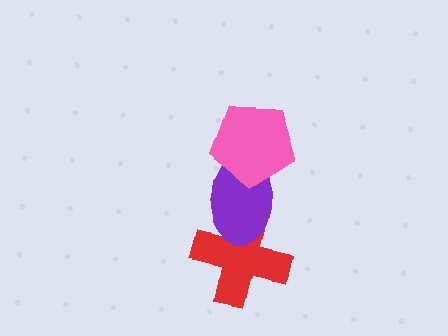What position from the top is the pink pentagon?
The pink pentagon is 1st from the top.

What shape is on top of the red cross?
The purple ellipse is on top of the red cross.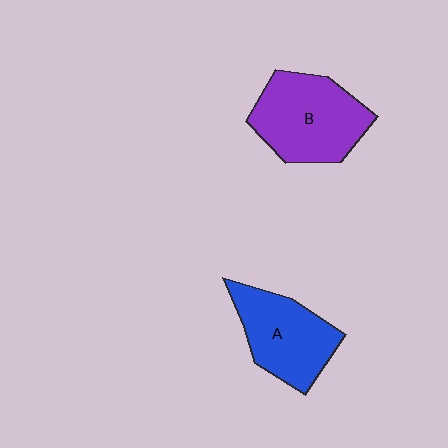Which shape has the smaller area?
Shape A (blue).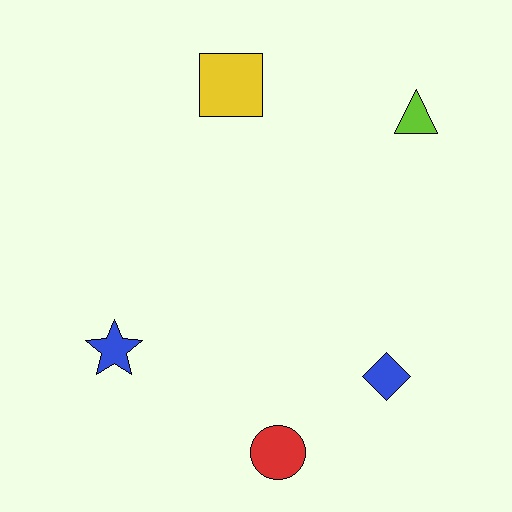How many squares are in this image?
There is 1 square.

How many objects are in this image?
There are 5 objects.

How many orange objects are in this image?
There are no orange objects.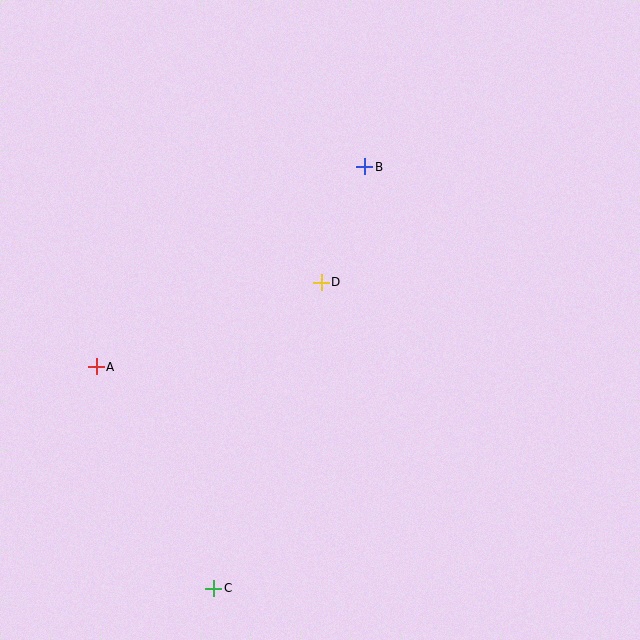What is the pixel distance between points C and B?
The distance between C and B is 448 pixels.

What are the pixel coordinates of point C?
Point C is at (214, 588).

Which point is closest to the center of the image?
Point D at (321, 282) is closest to the center.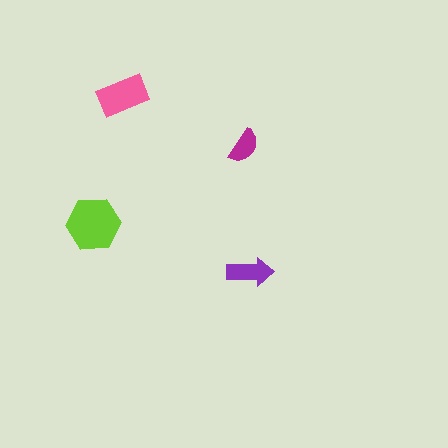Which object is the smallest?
The magenta semicircle.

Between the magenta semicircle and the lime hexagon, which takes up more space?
The lime hexagon.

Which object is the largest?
The lime hexagon.